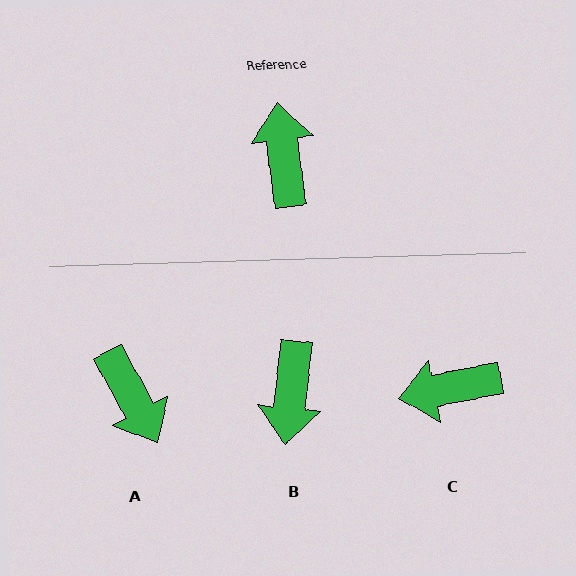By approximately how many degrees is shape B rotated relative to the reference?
Approximately 166 degrees counter-clockwise.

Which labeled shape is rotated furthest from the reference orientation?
B, about 166 degrees away.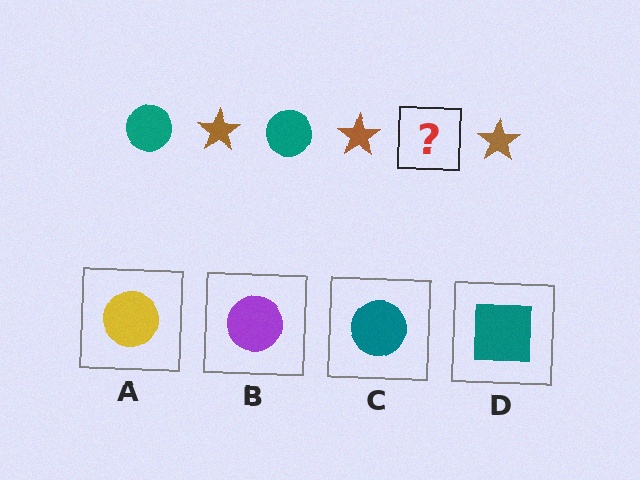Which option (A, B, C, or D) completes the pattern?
C.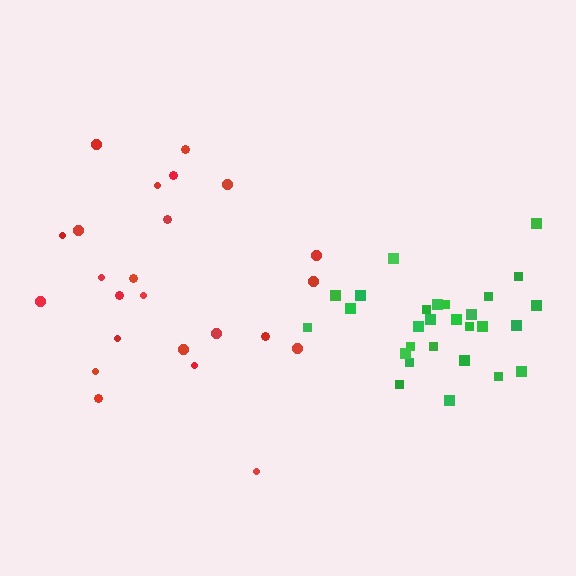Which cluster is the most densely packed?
Green.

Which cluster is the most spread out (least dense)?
Red.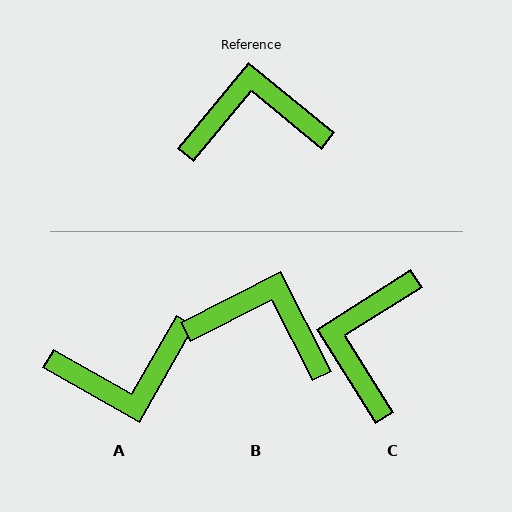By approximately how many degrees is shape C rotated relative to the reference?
Approximately 71 degrees counter-clockwise.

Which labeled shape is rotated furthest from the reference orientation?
A, about 170 degrees away.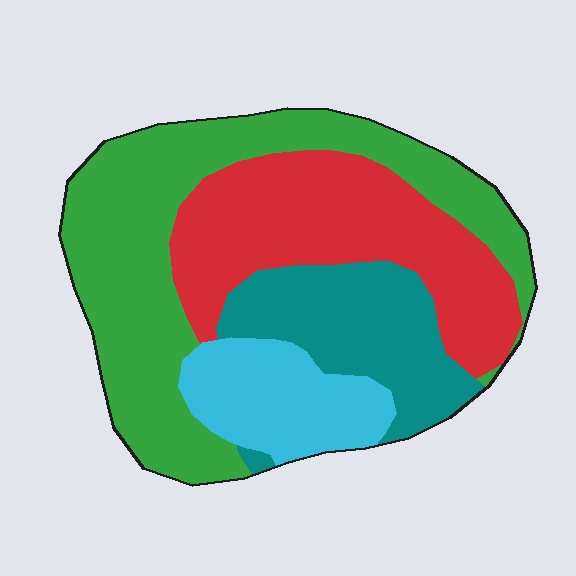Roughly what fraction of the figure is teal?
Teal covers around 20% of the figure.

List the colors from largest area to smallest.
From largest to smallest: green, red, teal, cyan.